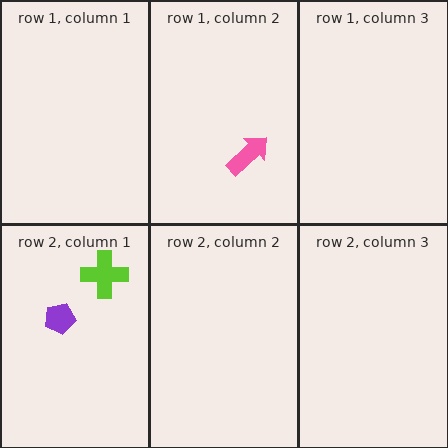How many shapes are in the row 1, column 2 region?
1.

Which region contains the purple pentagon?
The row 2, column 1 region.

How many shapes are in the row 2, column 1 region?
2.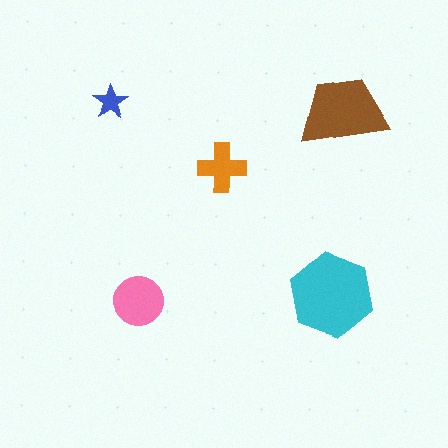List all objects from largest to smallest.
The cyan hexagon, the brown trapezoid, the pink circle, the orange cross, the blue star.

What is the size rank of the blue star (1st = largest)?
5th.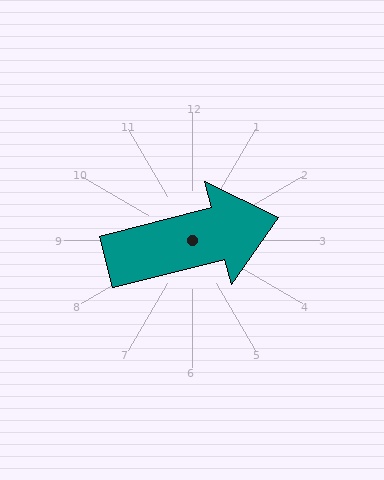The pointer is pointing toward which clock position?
Roughly 3 o'clock.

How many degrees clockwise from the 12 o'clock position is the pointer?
Approximately 76 degrees.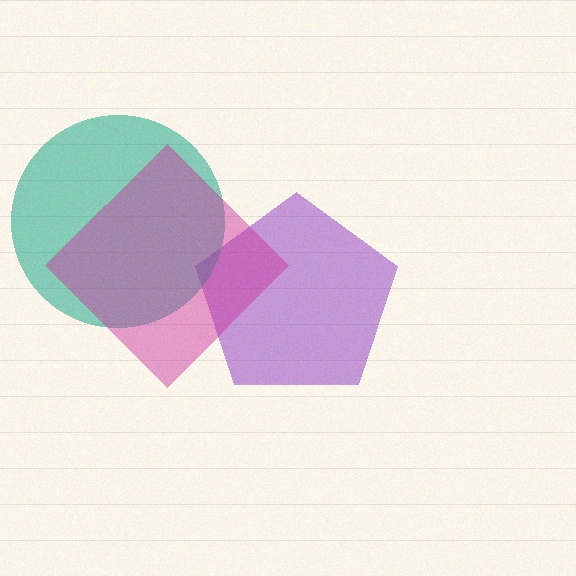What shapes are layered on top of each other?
The layered shapes are: a purple pentagon, a teal circle, a magenta diamond.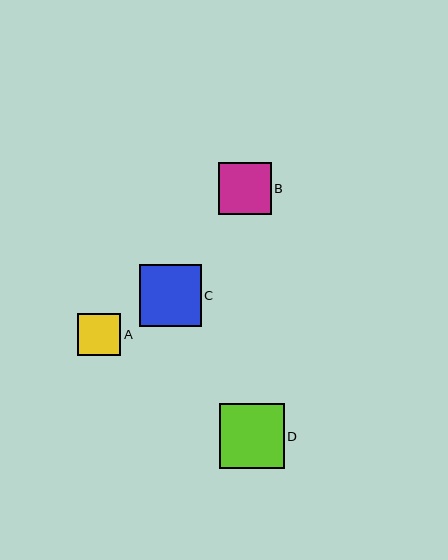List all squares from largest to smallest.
From largest to smallest: D, C, B, A.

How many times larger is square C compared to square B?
Square C is approximately 1.2 times the size of square B.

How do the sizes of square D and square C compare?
Square D and square C are approximately the same size.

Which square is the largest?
Square D is the largest with a size of approximately 65 pixels.